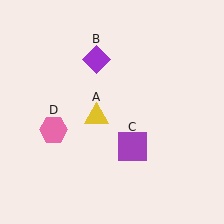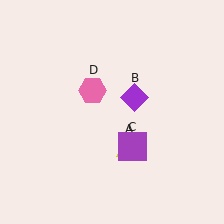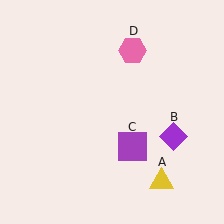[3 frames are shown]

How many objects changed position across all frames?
3 objects changed position: yellow triangle (object A), purple diamond (object B), pink hexagon (object D).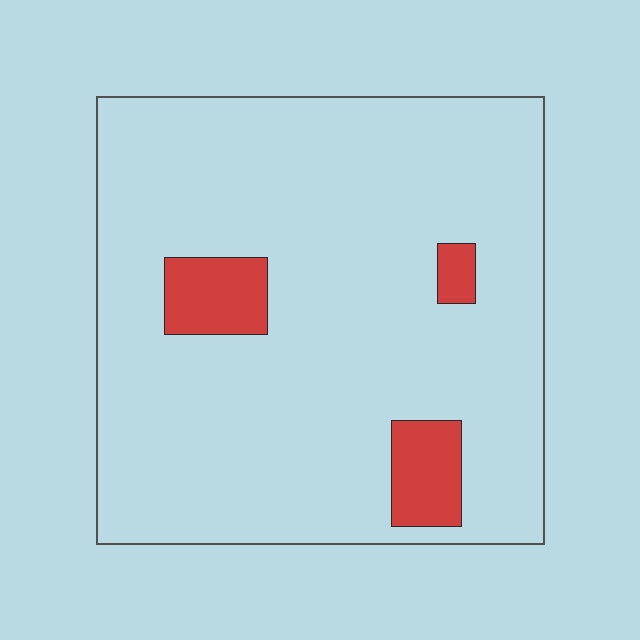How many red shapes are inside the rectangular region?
3.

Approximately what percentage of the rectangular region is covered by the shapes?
Approximately 10%.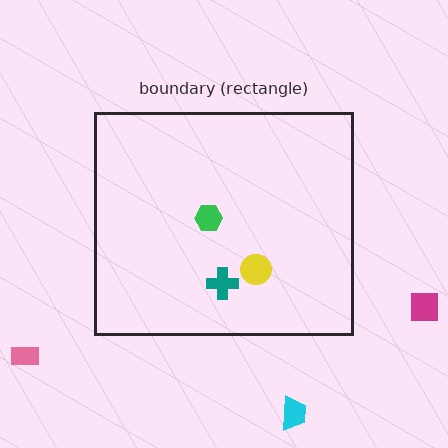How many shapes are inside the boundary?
3 inside, 3 outside.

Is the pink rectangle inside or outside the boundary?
Outside.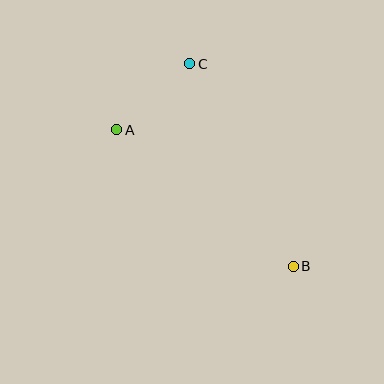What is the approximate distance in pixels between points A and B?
The distance between A and B is approximately 223 pixels.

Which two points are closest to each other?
Points A and C are closest to each other.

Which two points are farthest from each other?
Points B and C are farthest from each other.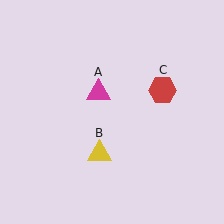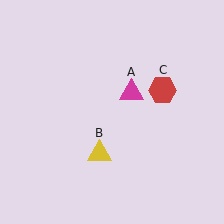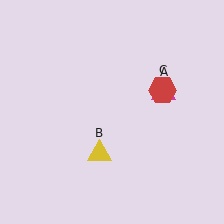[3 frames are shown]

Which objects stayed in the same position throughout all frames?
Yellow triangle (object B) and red hexagon (object C) remained stationary.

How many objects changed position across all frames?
1 object changed position: magenta triangle (object A).